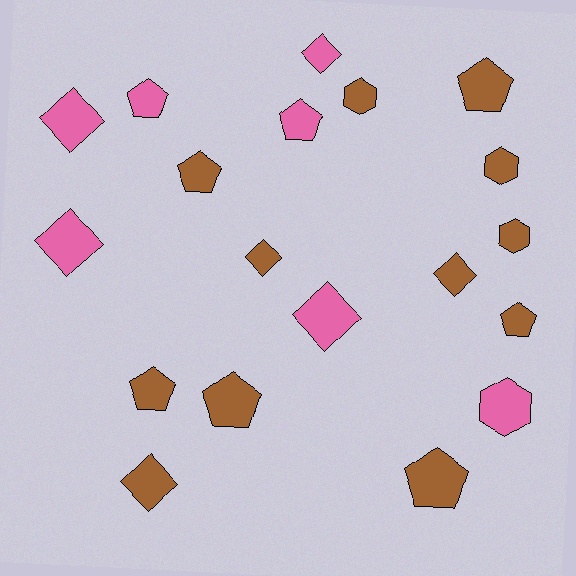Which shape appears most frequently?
Pentagon, with 8 objects.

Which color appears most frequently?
Brown, with 12 objects.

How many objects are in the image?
There are 19 objects.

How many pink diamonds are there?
There are 4 pink diamonds.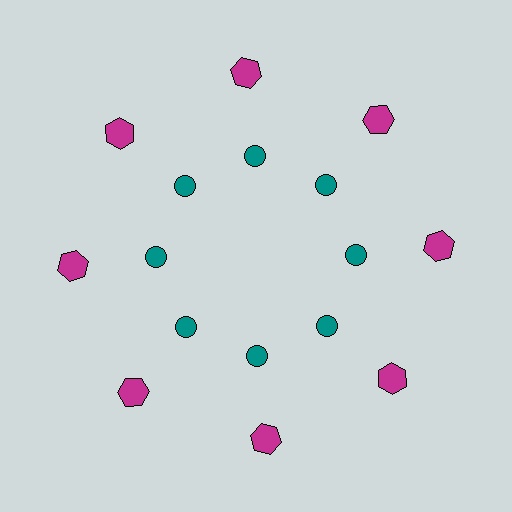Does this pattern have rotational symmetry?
Yes, this pattern has 8-fold rotational symmetry. It looks the same after rotating 45 degrees around the center.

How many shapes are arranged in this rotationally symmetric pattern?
There are 16 shapes, arranged in 8 groups of 2.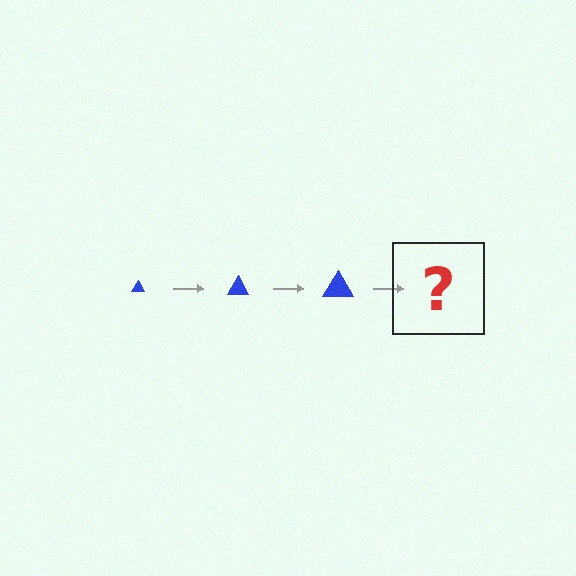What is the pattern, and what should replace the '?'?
The pattern is that the triangle gets progressively larger each step. The '?' should be a blue triangle, larger than the previous one.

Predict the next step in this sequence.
The next step is a blue triangle, larger than the previous one.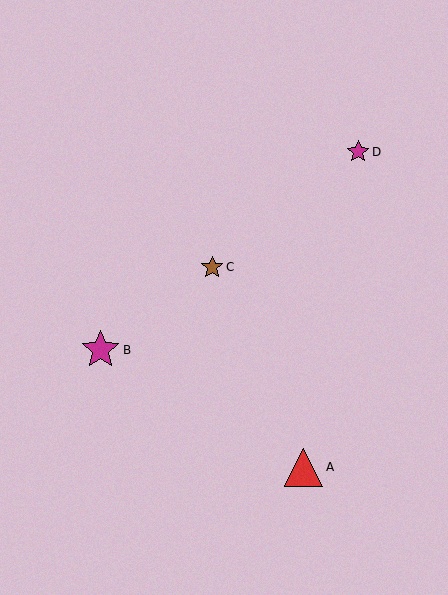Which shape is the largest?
The magenta star (labeled B) is the largest.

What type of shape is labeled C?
Shape C is a brown star.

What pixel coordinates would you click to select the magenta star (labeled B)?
Click at (100, 350) to select the magenta star B.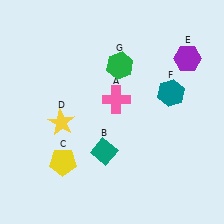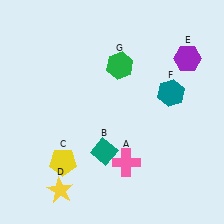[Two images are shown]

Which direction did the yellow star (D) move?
The yellow star (D) moved down.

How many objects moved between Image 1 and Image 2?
2 objects moved between the two images.